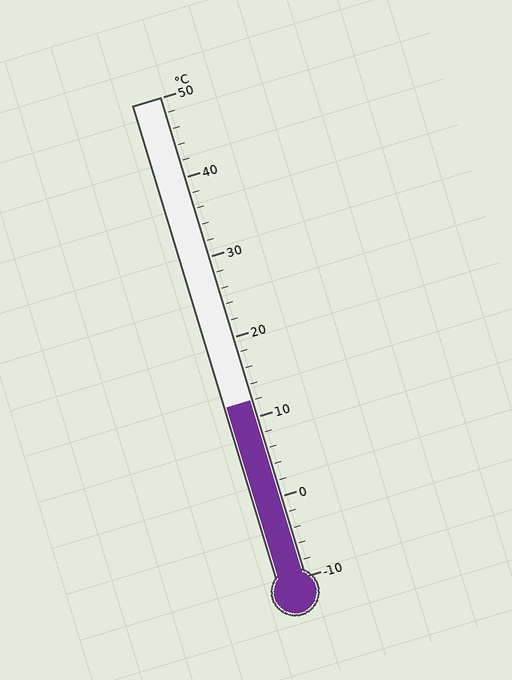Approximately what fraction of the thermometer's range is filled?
The thermometer is filled to approximately 35% of its range.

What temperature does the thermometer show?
The thermometer shows approximately 12°C.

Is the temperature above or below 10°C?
The temperature is above 10°C.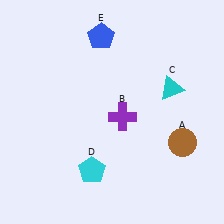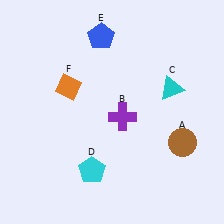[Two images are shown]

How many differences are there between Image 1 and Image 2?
There is 1 difference between the two images.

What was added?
An orange diamond (F) was added in Image 2.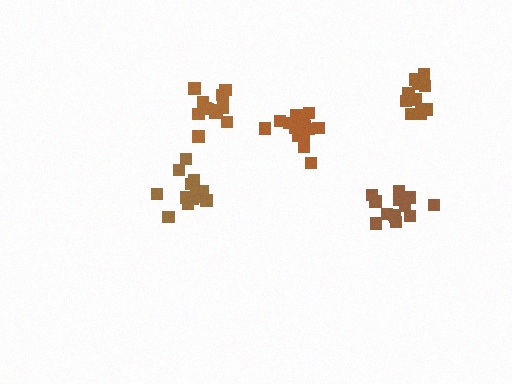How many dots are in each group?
Group 1: 14 dots, Group 2: 13 dots, Group 3: 16 dots, Group 4: 12 dots, Group 5: 13 dots (68 total).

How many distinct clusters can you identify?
There are 5 distinct clusters.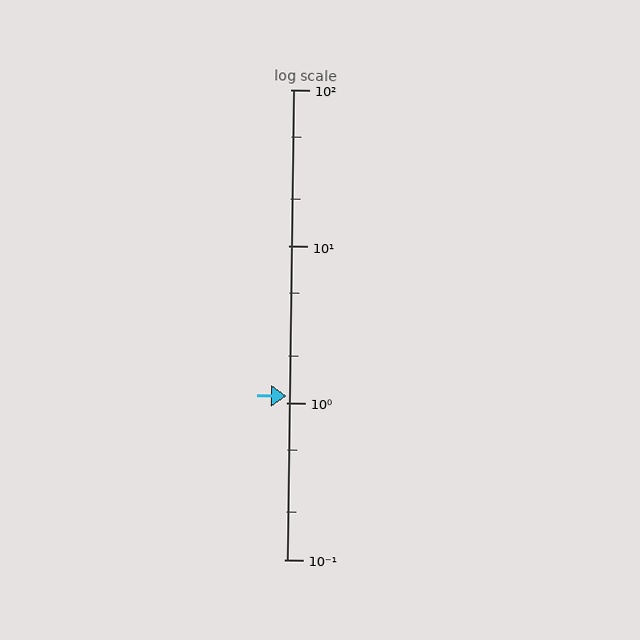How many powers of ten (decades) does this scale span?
The scale spans 3 decades, from 0.1 to 100.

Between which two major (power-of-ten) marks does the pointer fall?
The pointer is between 1 and 10.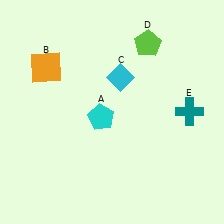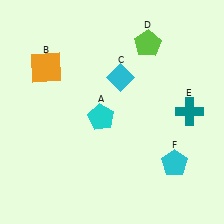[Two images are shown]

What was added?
A cyan pentagon (F) was added in Image 2.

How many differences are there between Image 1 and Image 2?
There is 1 difference between the two images.